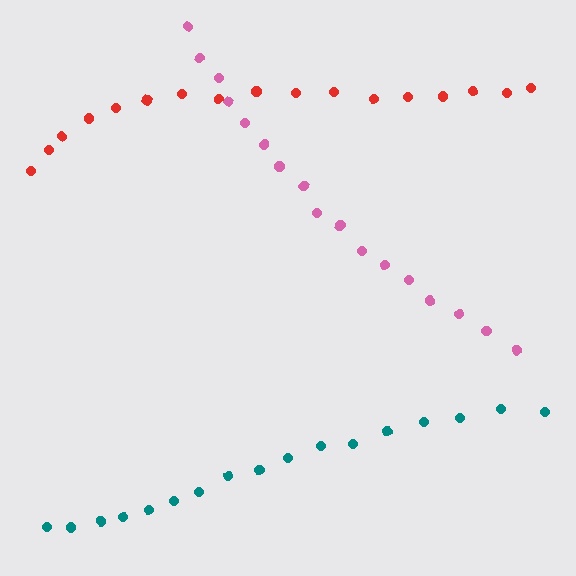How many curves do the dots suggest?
There are 3 distinct paths.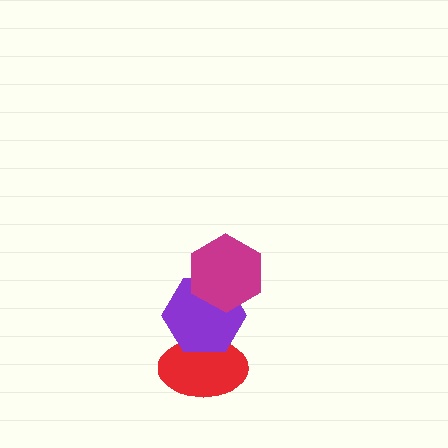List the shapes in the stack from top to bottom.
From top to bottom: the magenta hexagon, the purple hexagon, the red ellipse.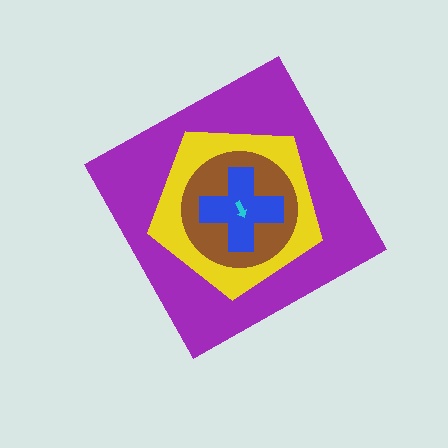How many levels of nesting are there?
5.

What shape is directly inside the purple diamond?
The yellow pentagon.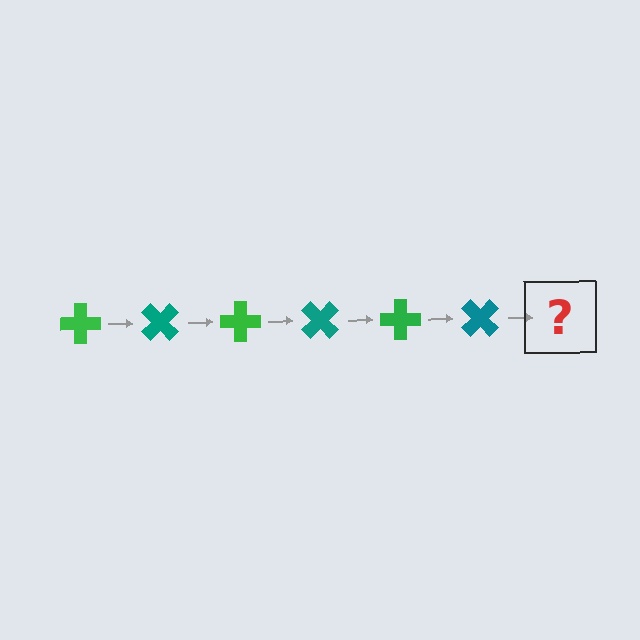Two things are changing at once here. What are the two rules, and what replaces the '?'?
The two rules are that it rotates 45 degrees each step and the color cycles through green and teal. The '?' should be a green cross, rotated 270 degrees from the start.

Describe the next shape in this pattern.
It should be a green cross, rotated 270 degrees from the start.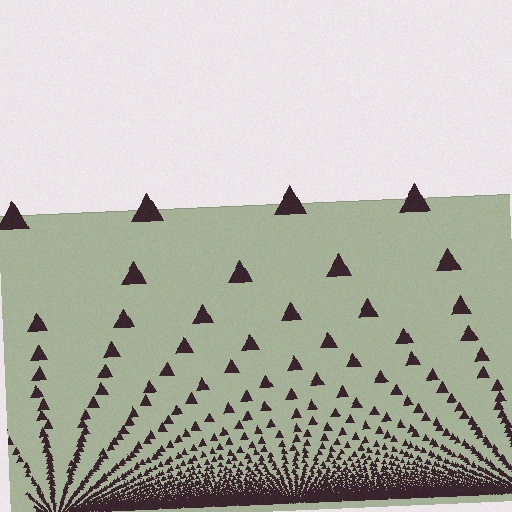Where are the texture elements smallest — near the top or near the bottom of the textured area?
Near the bottom.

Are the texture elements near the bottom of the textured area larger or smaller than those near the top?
Smaller. The gradient is inverted — elements near the bottom are smaller and denser.